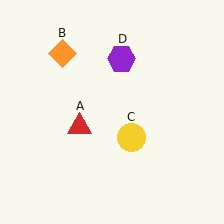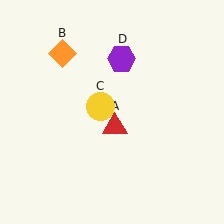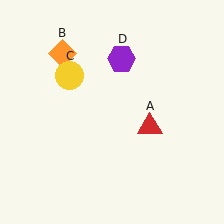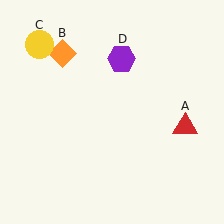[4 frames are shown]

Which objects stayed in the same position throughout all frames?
Orange diamond (object B) and purple hexagon (object D) remained stationary.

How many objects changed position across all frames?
2 objects changed position: red triangle (object A), yellow circle (object C).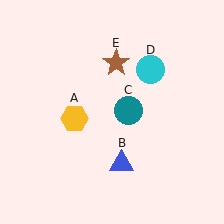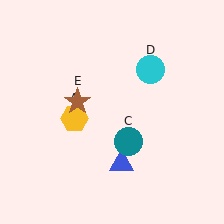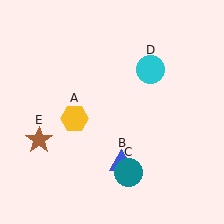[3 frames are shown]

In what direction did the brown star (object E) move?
The brown star (object E) moved down and to the left.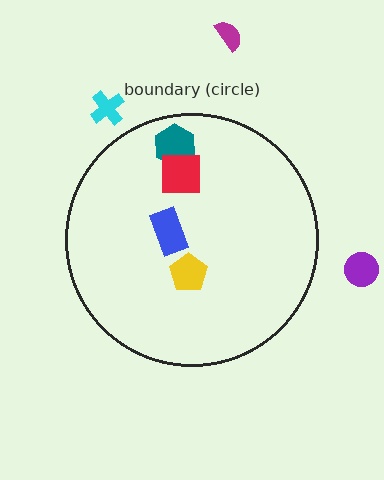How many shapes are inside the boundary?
4 inside, 3 outside.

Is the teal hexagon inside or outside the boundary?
Inside.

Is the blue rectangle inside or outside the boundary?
Inside.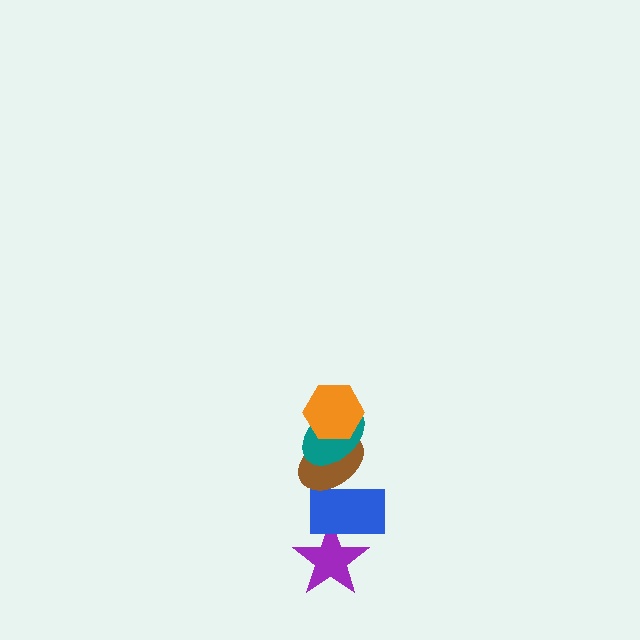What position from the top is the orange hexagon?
The orange hexagon is 1st from the top.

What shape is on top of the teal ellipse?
The orange hexagon is on top of the teal ellipse.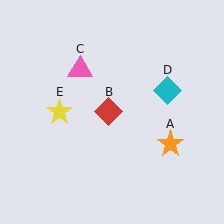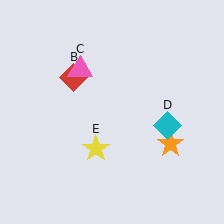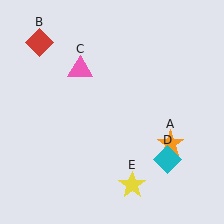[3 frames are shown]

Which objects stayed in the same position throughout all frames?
Orange star (object A) and pink triangle (object C) remained stationary.